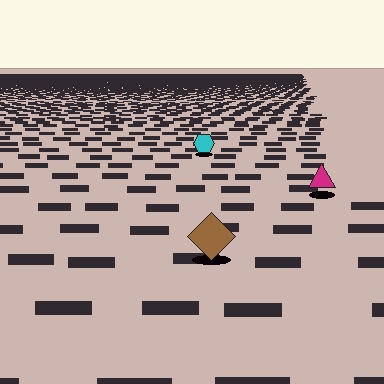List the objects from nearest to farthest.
From nearest to farthest: the brown diamond, the magenta triangle, the cyan hexagon.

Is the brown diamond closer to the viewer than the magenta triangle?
Yes. The brown diamond is closer — you can tell from the texture gradient: the ground texture is coarser near it.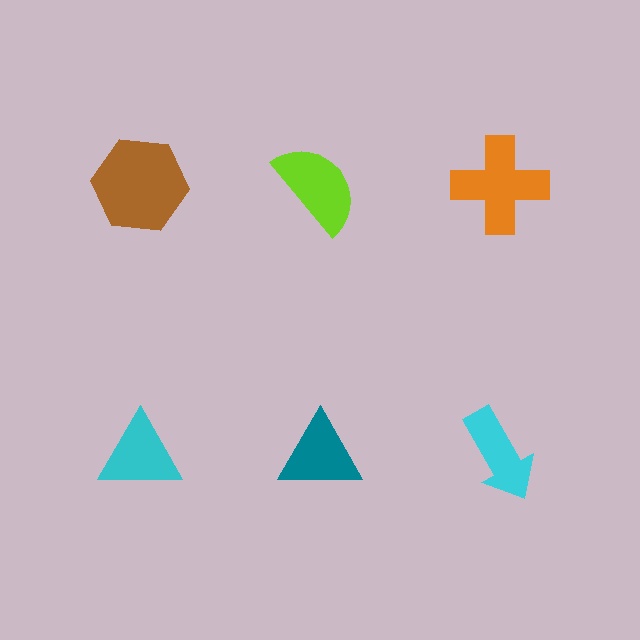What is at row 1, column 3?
An orange cross.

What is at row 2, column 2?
A teal triangle.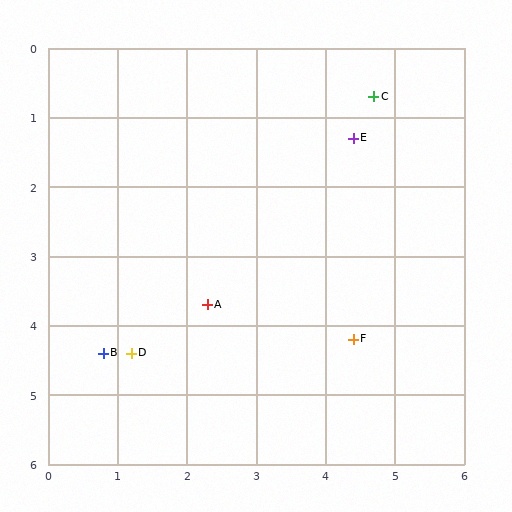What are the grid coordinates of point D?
Point D is at approximately (1.2, 4.4).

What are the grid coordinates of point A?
Point A is at approximately (2.3, 3.7).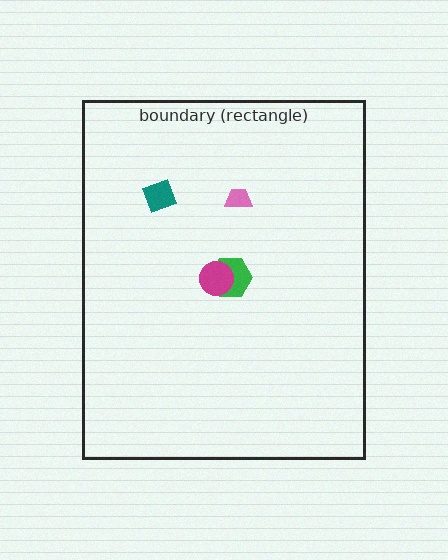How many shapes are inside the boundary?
4 inside, 0 outside.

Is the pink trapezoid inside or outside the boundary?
Inside.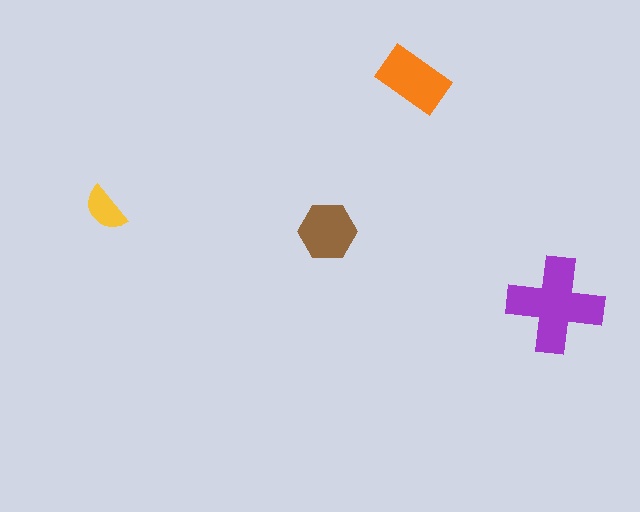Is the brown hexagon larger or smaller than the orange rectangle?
Smaller.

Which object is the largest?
The purple cross.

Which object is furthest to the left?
The yellow semicircle is leftmost.